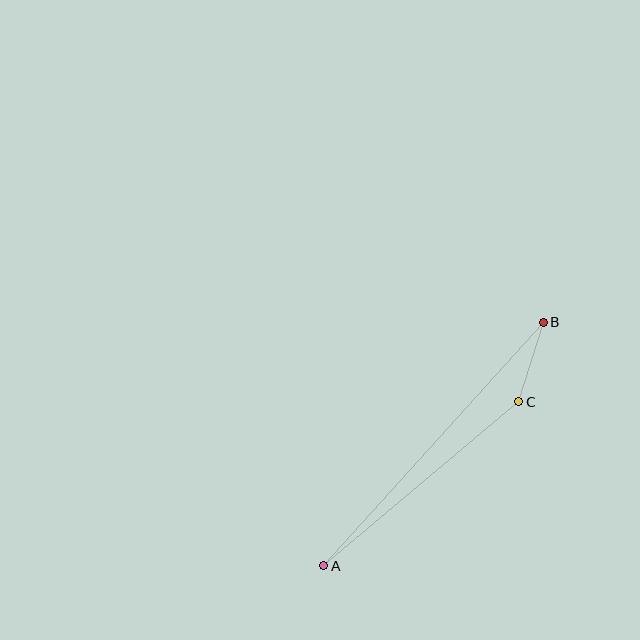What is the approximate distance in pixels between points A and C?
The distance between A and C is approximately 255 pixels.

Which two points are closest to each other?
Points B and C are closest to each other.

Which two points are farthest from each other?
Points A and B are farthest from each other.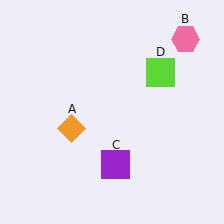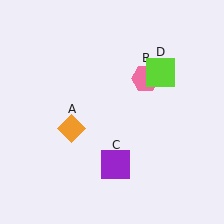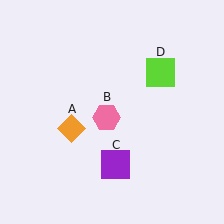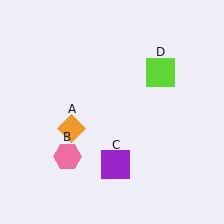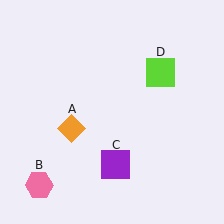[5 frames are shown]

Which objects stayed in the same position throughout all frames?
Orange diamond (object A) and purple square (object C) and lime square (object D) remained stationary.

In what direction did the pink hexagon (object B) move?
The pink hexagon (object B) moved down and to the left.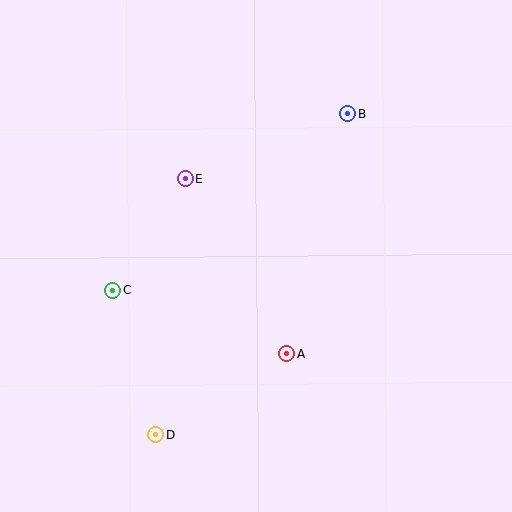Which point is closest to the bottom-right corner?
Point A is closest to the bottom-right corner.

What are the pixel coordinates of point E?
Point E is at (186, 178).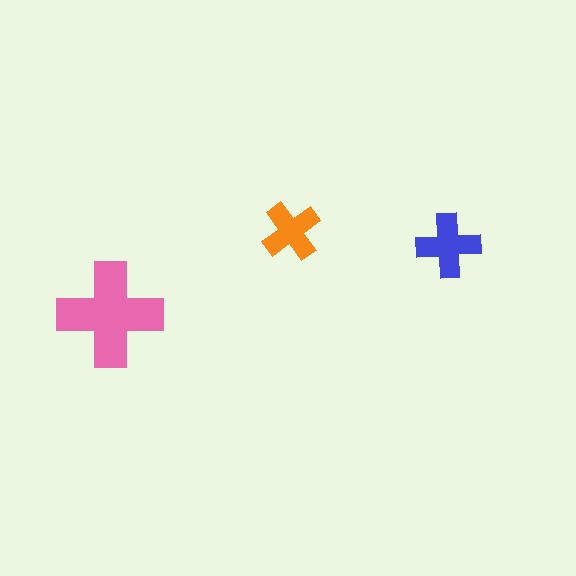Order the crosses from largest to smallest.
the pink one, the blue one, the orange one.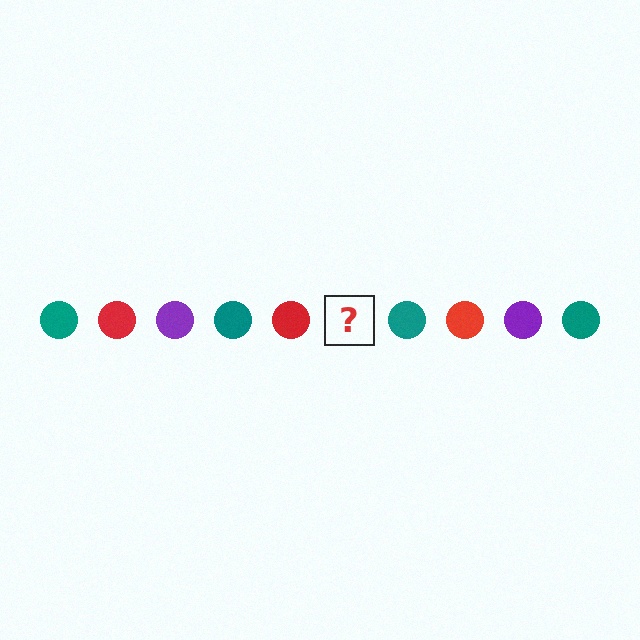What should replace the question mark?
The question mark should be replaced with a purple circle.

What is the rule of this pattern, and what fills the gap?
The rule is that the pattern cycles through teal, red, purple circles. The gap should be filled with a purple circle.